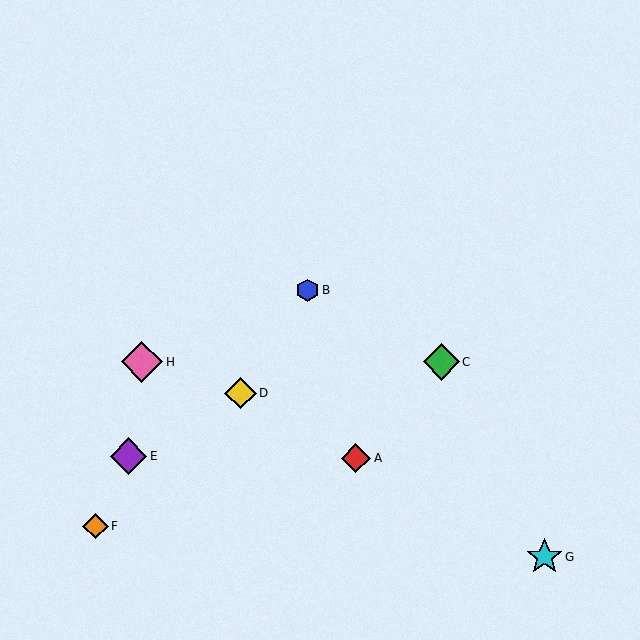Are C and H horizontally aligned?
Yes, both are at y≈362.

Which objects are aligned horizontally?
Objects C, H are aligned horizontally.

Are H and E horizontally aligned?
No, H is at y≈362 and E is at y≈456.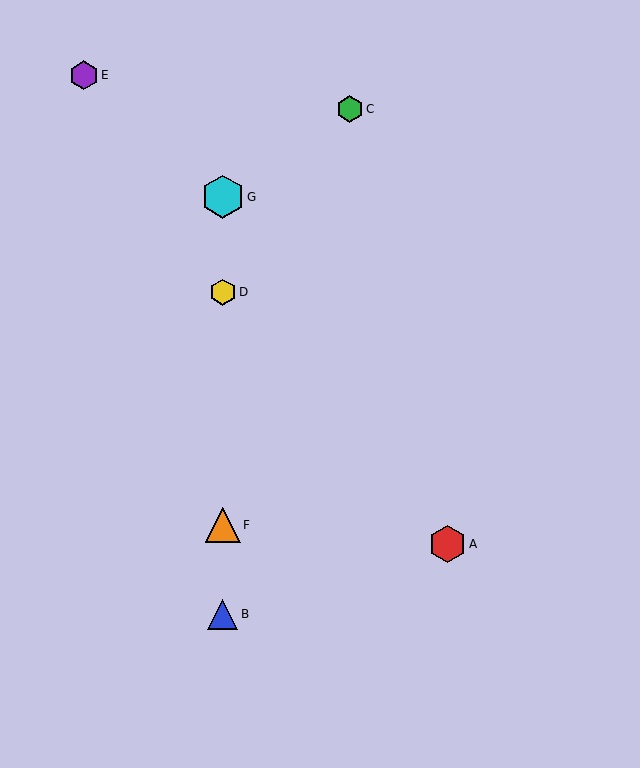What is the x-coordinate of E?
Object E is at x≈84.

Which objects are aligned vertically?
Objects B, D, F, G are aligned vertically.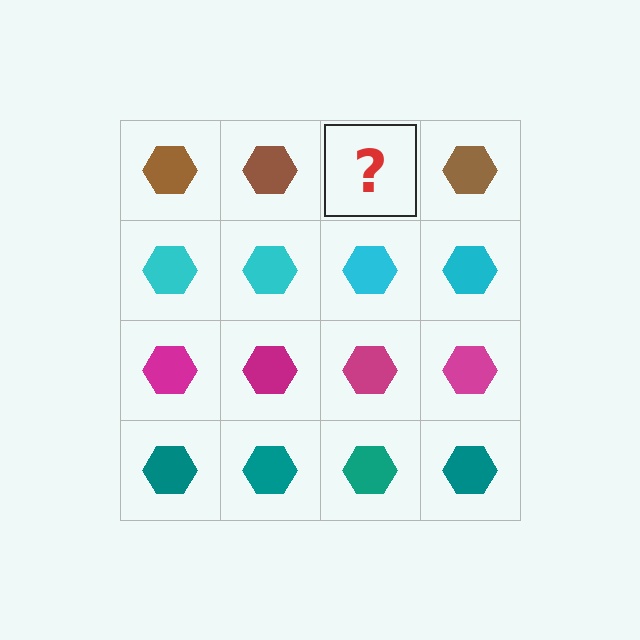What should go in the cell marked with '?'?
The missing cell should contain a brown hexagon.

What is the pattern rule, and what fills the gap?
The rule is that each row has a consistent color. The gap should be filled with a brown hexagon.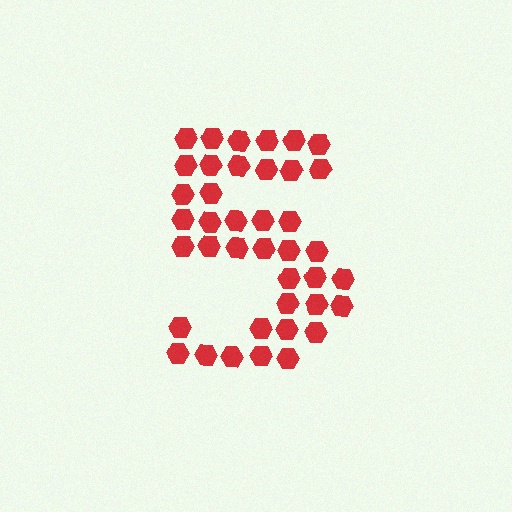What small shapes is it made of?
It is made of small hexagons.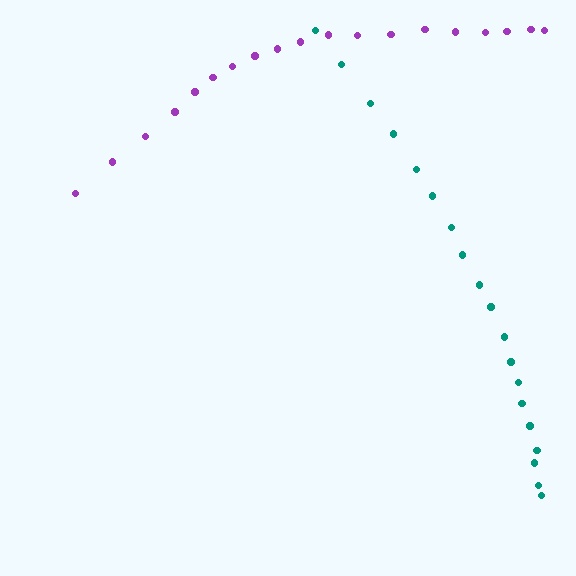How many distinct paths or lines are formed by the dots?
There are 2 distinct paths.